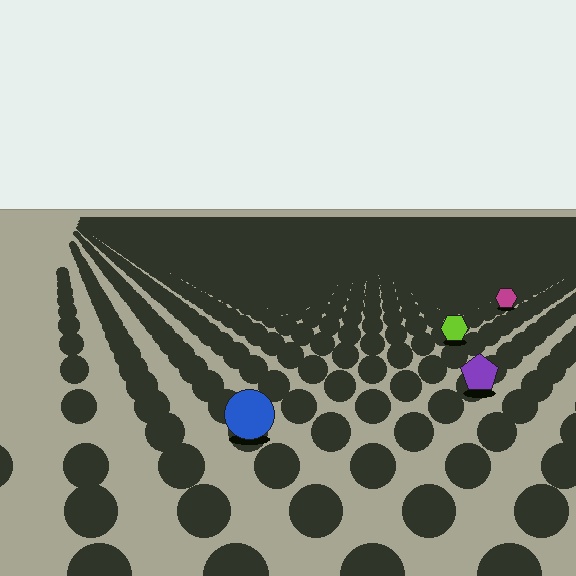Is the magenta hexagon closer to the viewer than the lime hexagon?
No. The lime hexagon is closer — you can tell from the texture gradient: the ground texture is coarser near it.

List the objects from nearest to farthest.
From nearest to farthest: the blue circle, the purple pentagon, the lime hexagon, the magenta hexagon.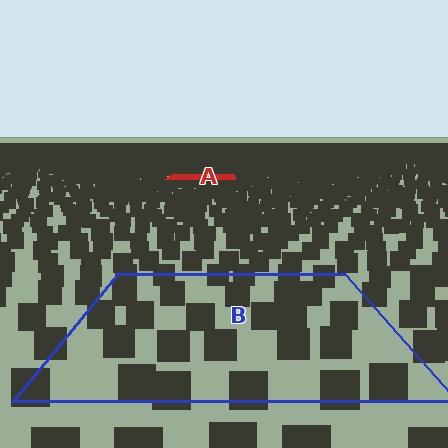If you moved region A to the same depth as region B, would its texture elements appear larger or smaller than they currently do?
They would appear larger. At a closer depth, the same texture elements are projected at a bigger on-screen size.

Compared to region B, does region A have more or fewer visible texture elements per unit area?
Region A has more texture elements per unit area — they are packed more densely because it is farther away.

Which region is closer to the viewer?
Region B is closer. The texture elements there are larger and more spread out.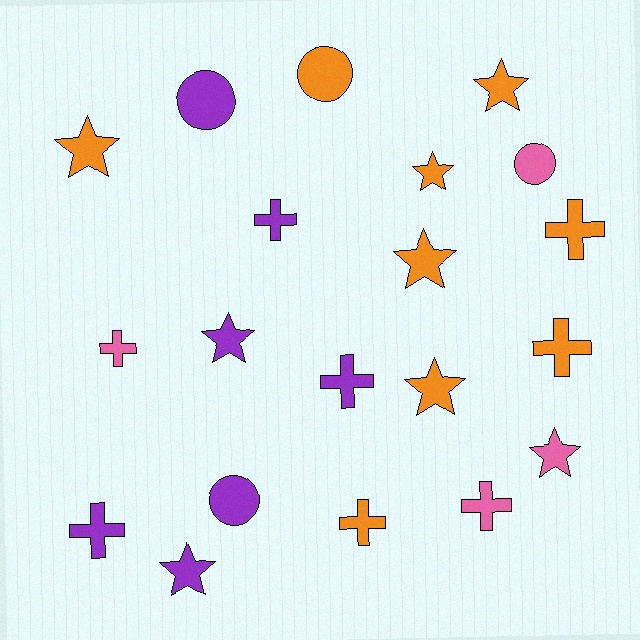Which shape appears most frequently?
Cross, with 8 objects.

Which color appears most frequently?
Orange, with 9 objects.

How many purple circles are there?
There are 2 purple circles.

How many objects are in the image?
There are 20 objects.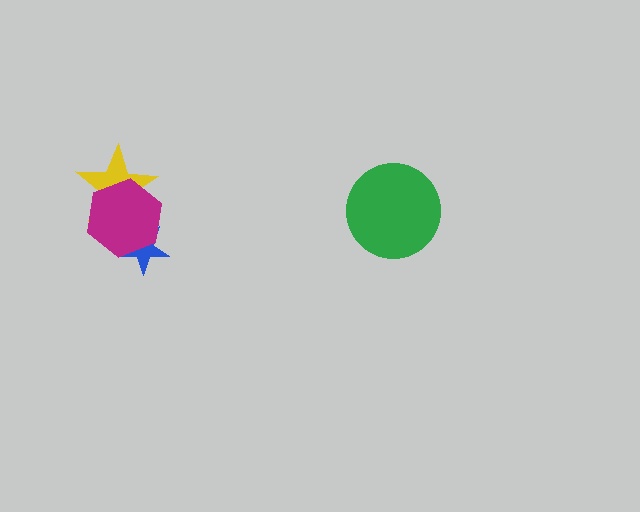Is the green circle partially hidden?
No, no other shape covers it.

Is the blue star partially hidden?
Yes, it is partially covered by another shape.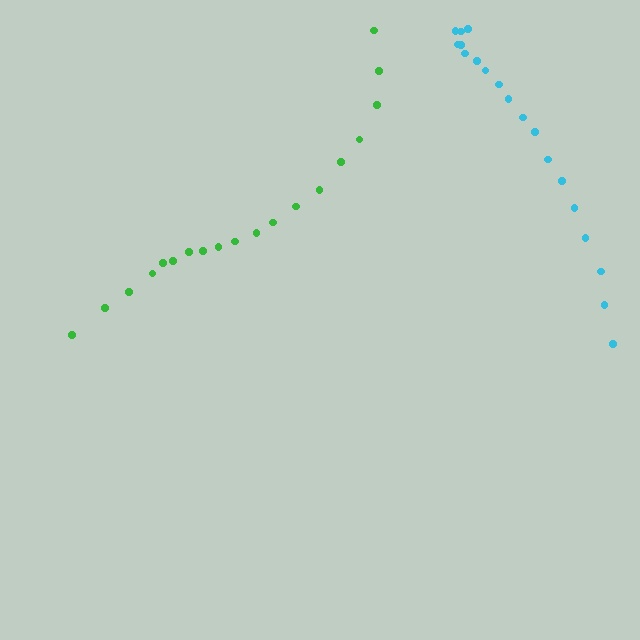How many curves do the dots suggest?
There are 2 distinct paths.